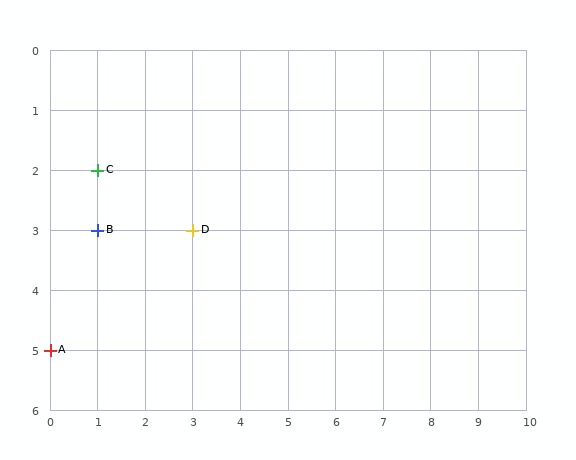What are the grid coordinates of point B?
Point B is at grid coordinates (1, 3).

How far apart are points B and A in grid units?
Points B and A are 1 column and 2 rows apart (about 2.2 grid units diagonally).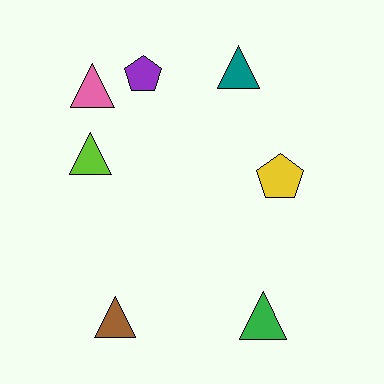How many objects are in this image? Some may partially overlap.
There are 7 objects.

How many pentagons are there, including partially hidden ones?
There are 2 pentagons.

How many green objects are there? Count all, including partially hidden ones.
There is 1 green object.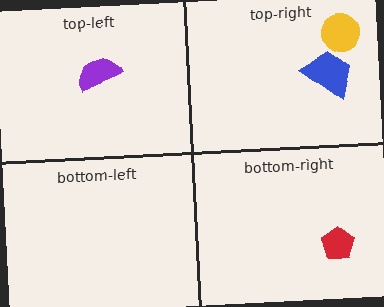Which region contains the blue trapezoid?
The top-right region.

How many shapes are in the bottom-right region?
1.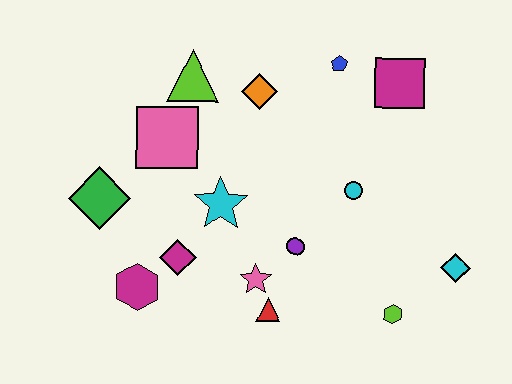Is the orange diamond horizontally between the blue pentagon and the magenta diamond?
Yes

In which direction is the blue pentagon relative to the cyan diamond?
The blue pentagon is above the cyan diamond.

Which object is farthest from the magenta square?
The magenta hexagon is farthest from the magenta square.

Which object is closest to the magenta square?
The blue pentagon is closest to the magenta square.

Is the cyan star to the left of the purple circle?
Yes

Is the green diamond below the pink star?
No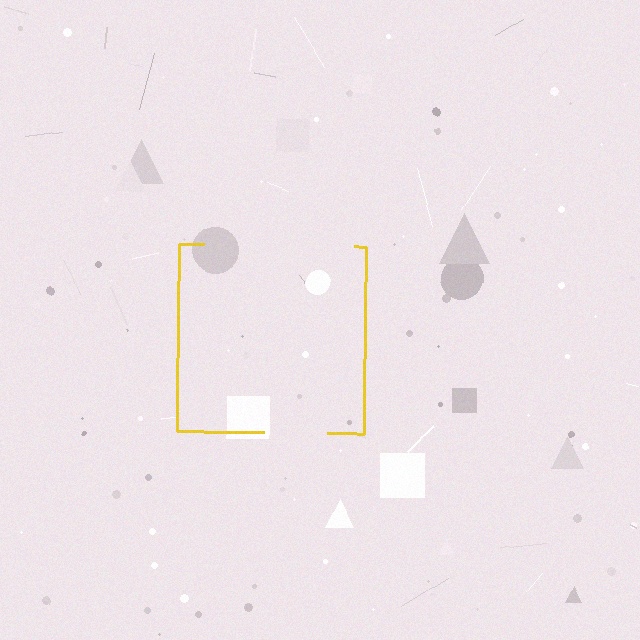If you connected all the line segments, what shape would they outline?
They would outline a square.